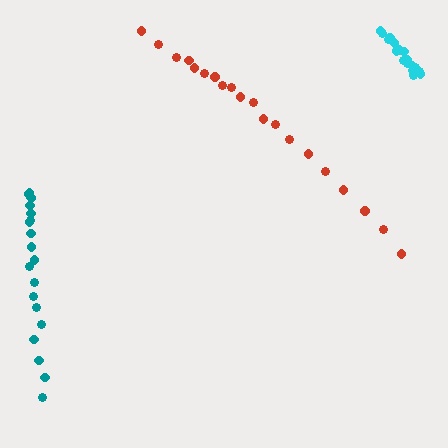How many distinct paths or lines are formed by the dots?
There are 3 distinct paths.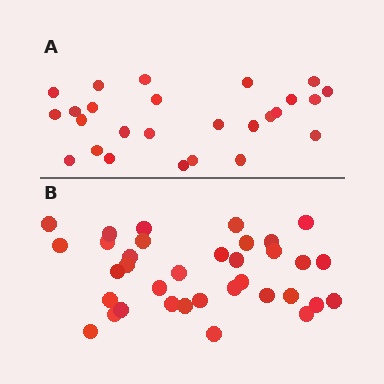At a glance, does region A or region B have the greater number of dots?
Region B (the bottom region) has more dots.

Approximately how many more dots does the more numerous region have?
Region B has roughly 8 or so more dots than region A.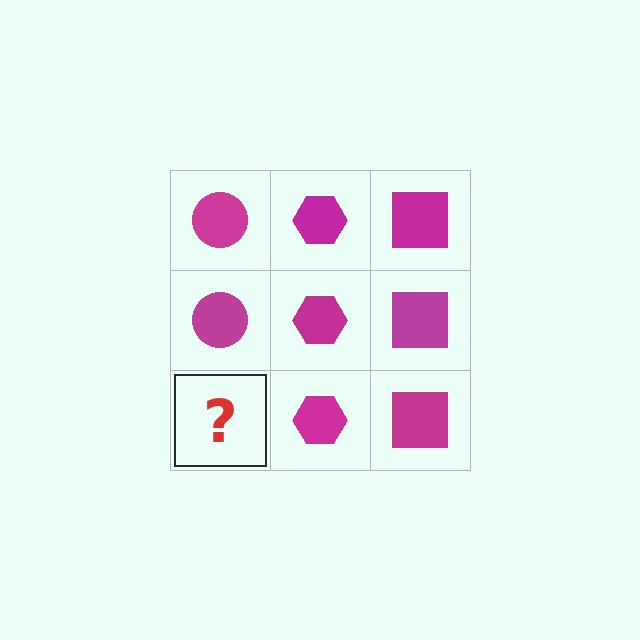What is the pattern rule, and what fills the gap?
The rule is that each column has a consistent shape. The gap should be filled with a magenta circle.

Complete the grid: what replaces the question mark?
The question mark should be replaced with a magenta circle.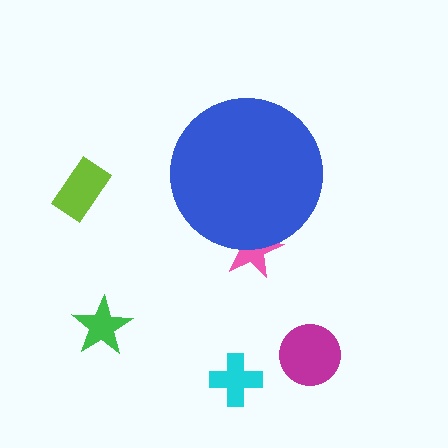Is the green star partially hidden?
No, the green star is fully visible.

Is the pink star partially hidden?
Yes, the pink star is partially hidden behind the blue circle.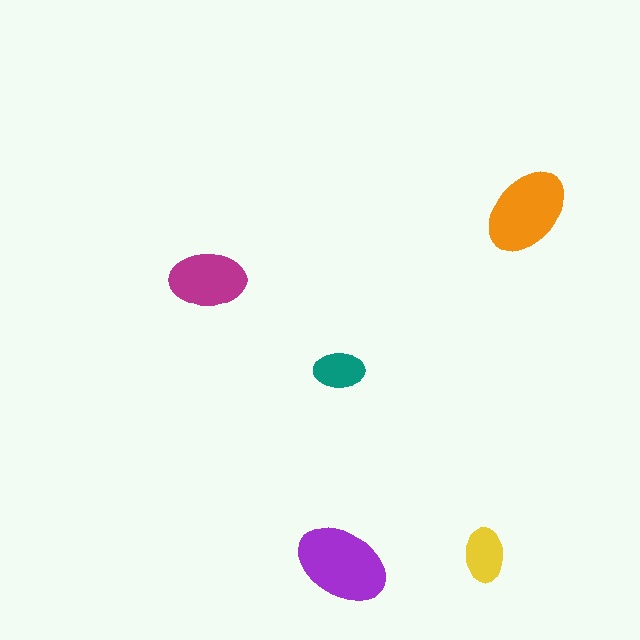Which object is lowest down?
The purple ellipse is bottommost.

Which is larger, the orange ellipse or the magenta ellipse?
The orange one.